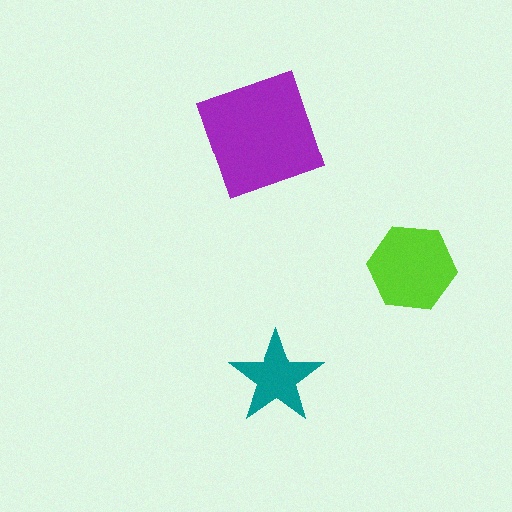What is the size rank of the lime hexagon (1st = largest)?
2nd.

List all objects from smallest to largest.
The teal star, the lime hexagon, the purple square.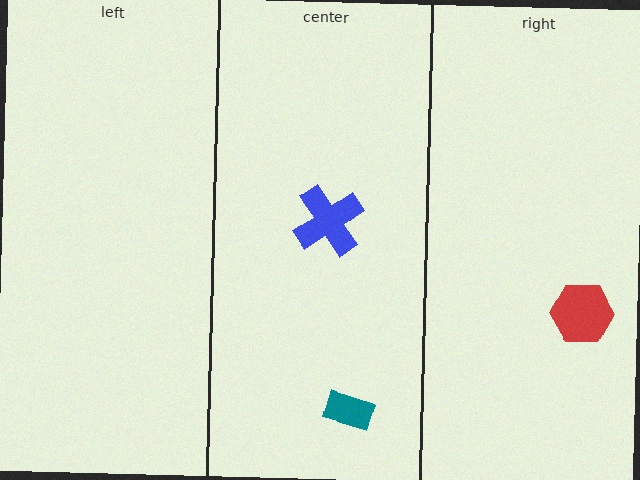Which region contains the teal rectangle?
The center region.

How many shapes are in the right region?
1.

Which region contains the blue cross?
The center region.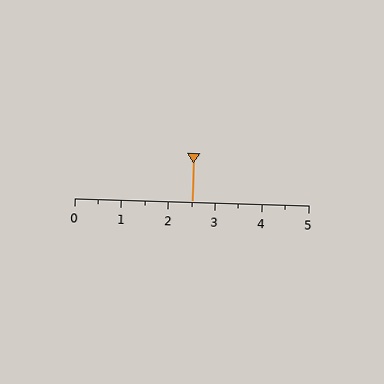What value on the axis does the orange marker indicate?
The marker indicates approximately 2.5.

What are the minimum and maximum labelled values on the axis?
The axis runs from 0 to 5.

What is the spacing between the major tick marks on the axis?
The major ticks are spaced 1 apart.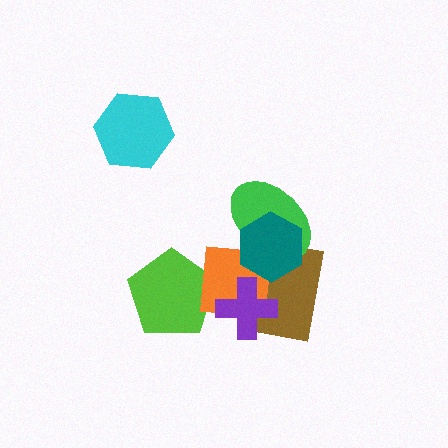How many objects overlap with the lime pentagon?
1 object overlaps with the lime pentagon.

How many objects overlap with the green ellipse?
3 objects overlap with the green ellipse.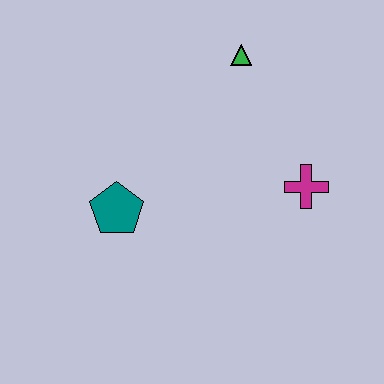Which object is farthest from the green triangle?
The teal pentagon is farthest from the green triangle.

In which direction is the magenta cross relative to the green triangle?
The magenta cross is below the green triangle.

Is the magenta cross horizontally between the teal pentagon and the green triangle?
No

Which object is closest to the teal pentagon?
The magenta cross is closest to the teal pentagon.